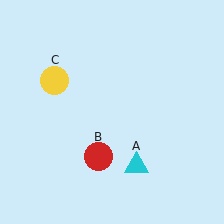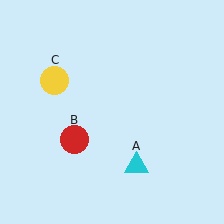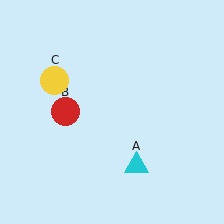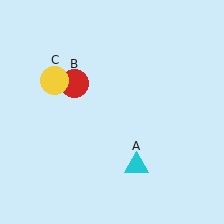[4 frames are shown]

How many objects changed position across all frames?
1 object changed position: red circle (object B).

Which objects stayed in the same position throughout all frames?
Cyan triangle (object A) and yellow circle (object C) remained stationary.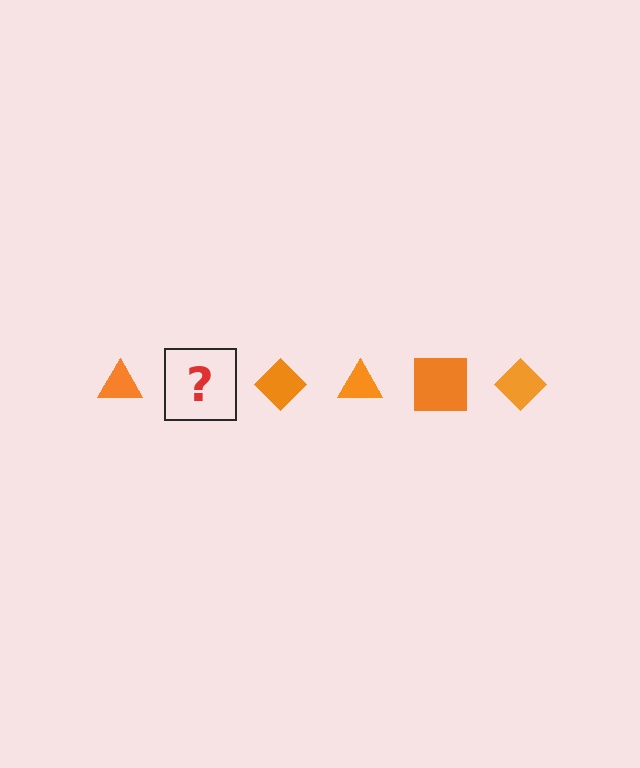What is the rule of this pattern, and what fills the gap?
The rule is that the pattern cycles through triangle, square, diamond shapes in orange. The gap should be filled with an orange square.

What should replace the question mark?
The question mark should be replaced with an orange square.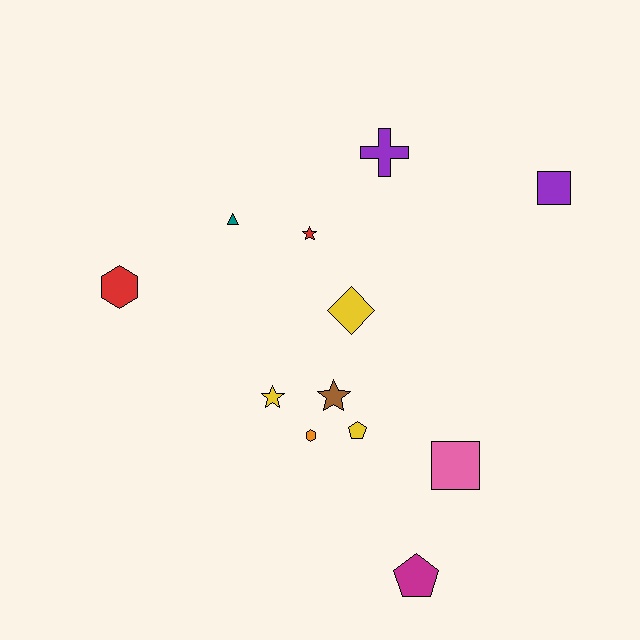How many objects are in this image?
There are 12 objects.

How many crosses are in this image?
There is 1 cross.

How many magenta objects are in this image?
There is 1 magenta object.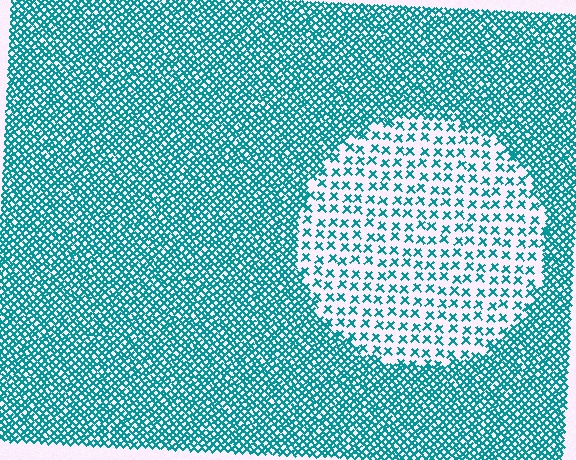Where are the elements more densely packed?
The elements are more densely packed outside the circle boundary.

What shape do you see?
I see a circle.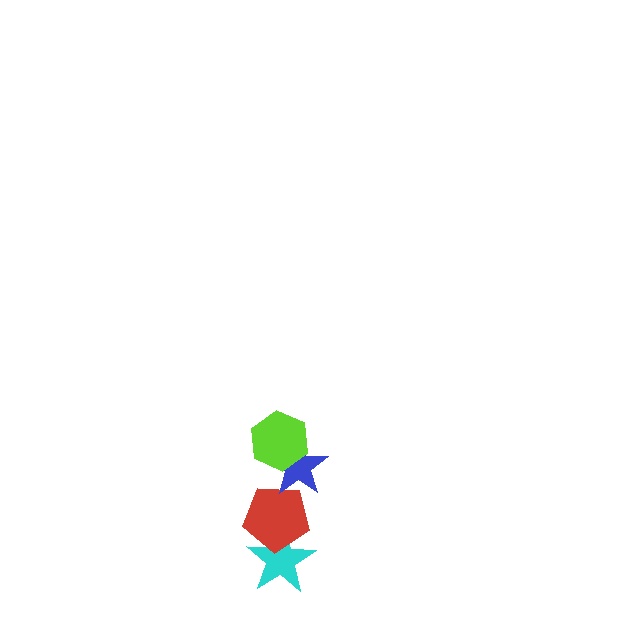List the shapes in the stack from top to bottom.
From top to bottom: the lime hexagon, the blue star, the red pentagon, the cyan star.